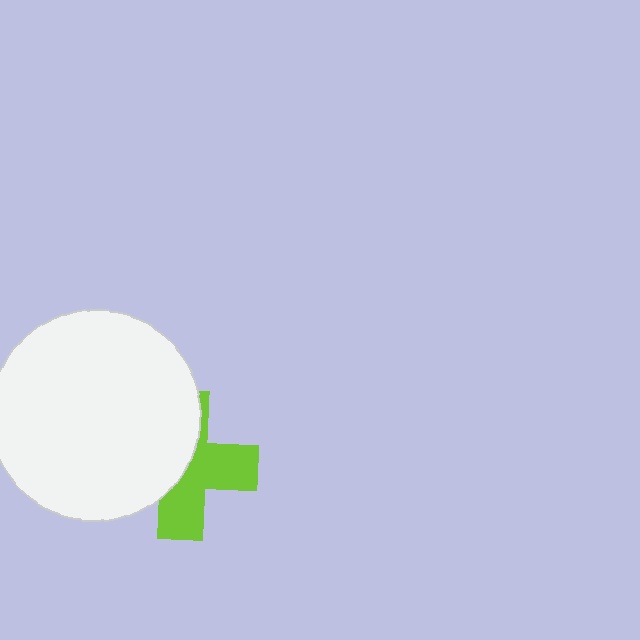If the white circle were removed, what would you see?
You would see the complete lime cross.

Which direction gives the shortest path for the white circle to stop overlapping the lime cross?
Moving left gives the shortest separation.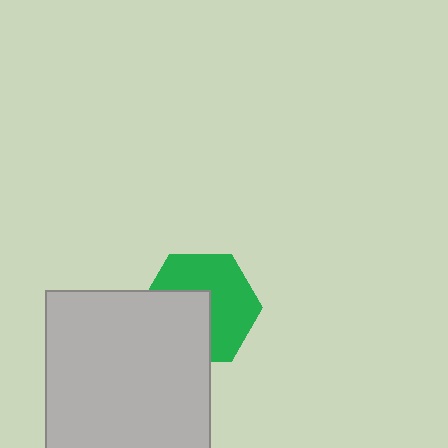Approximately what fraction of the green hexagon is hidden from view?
Roughly 43% of the green hexagon is hidden behind the light gray square.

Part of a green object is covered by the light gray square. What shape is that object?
It is a hexagon.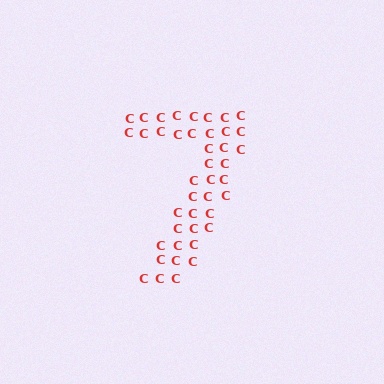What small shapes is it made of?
It is made of small letter C's.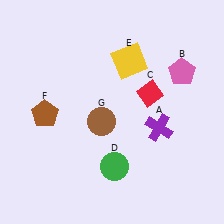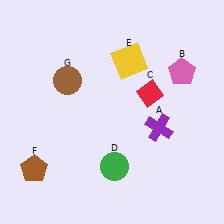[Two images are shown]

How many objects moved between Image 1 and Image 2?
2 objects moved between the two images.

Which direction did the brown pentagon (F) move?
The brown pentagon (F) moved down.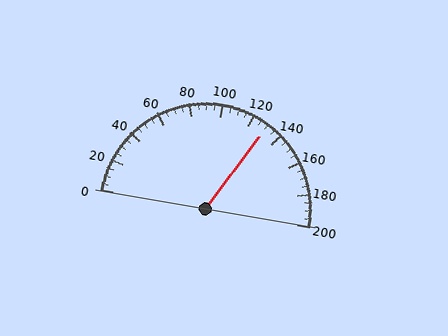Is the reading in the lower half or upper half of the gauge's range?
The reading is in the upper half of the range (0 to 200).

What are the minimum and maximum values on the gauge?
The gauge ranges from 0 to 200.